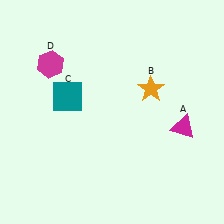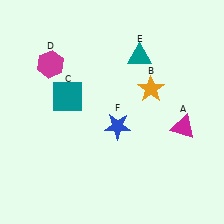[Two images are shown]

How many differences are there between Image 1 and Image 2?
There are 2 differences between the two images.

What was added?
A teal triangle (E), a blue star (F) were added in Image 2.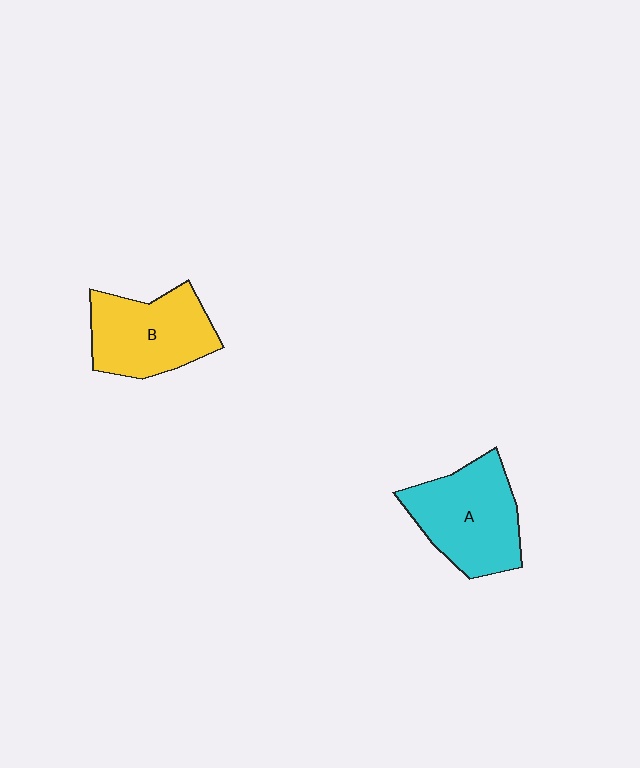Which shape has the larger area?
Shape A (cyan).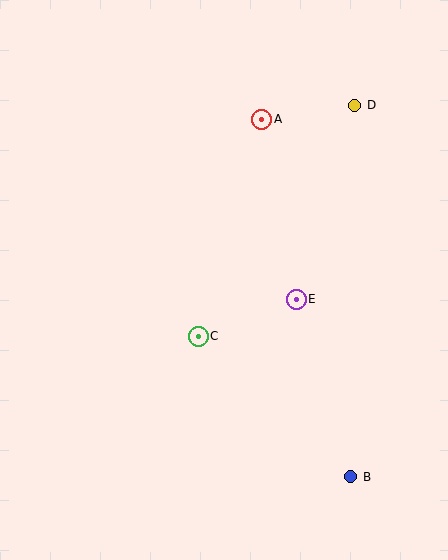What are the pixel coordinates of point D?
Point D is at (355, 105).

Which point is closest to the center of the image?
Point C at (198, 336) is closest to the center.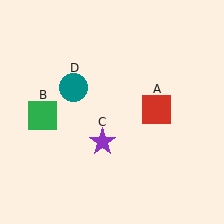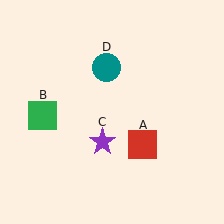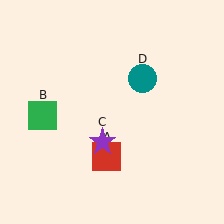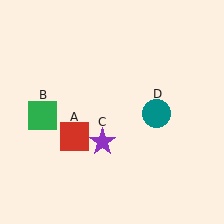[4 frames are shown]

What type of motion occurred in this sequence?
The red square (object A), teal circle (object D) rotated clockwise around the center of the scene.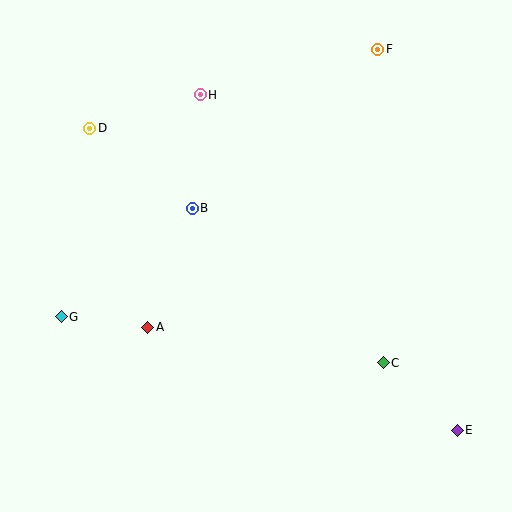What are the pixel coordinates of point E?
Point E is at (457, 430).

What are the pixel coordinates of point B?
Point B is at (192, 208).